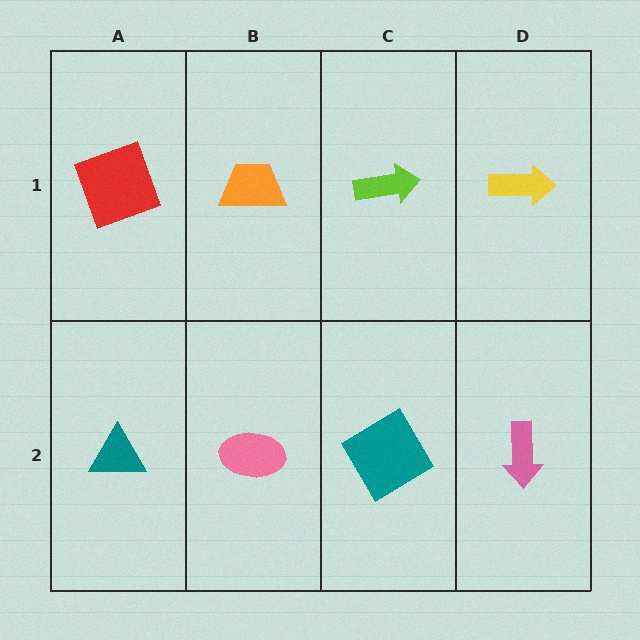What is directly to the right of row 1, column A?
An orange trapezoid.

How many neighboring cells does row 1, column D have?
2.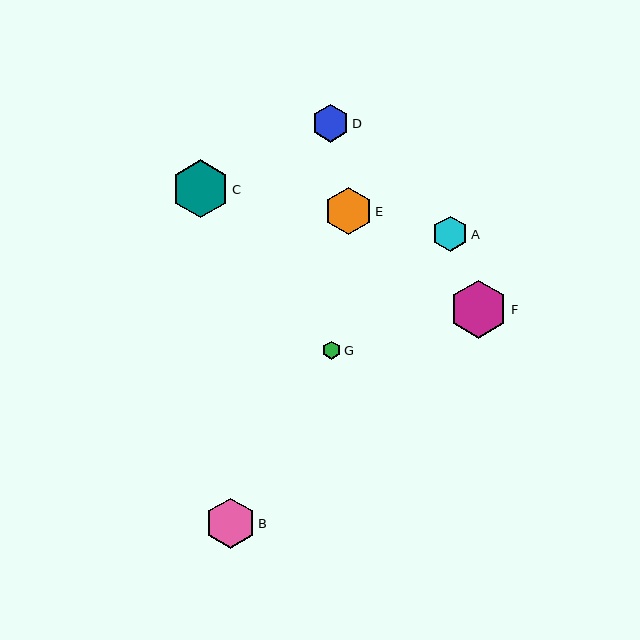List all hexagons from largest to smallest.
From largest to smallest: C, F, B, E, D, A, G.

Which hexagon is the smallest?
Hexagon G is the smallest with a size of approximately 18 pixels.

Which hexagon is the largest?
Hexagon C is the largest with a size of approximately 58 pixels.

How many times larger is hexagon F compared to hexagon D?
Hexagon F is approximately 1.5 times the size of hexagon D.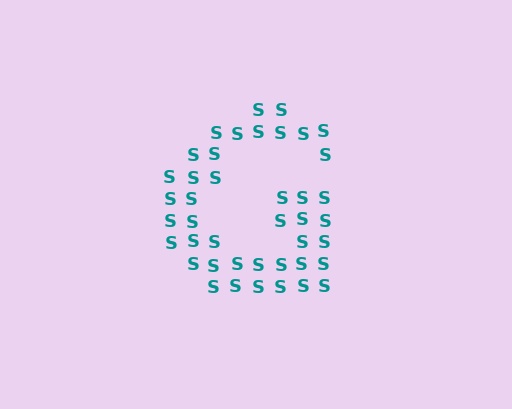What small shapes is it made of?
It is made of small letter S's.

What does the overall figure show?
The overall figure shows the letter G.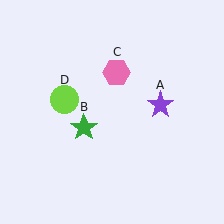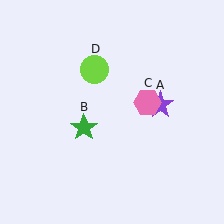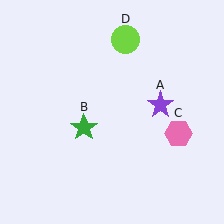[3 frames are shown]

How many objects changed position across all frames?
2 objects changed position: pink hexagon (object C), lime circle (object D).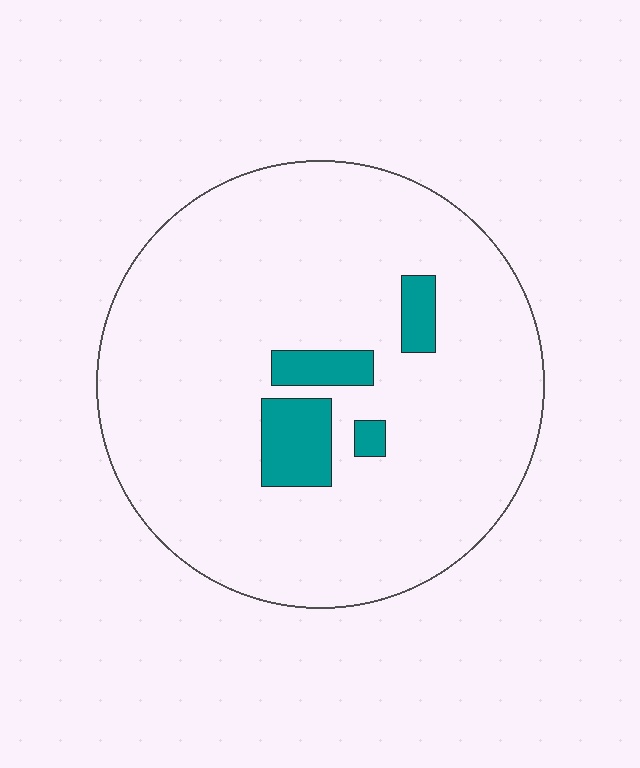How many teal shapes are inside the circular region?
4.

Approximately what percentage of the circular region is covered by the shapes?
Approximately 10%.